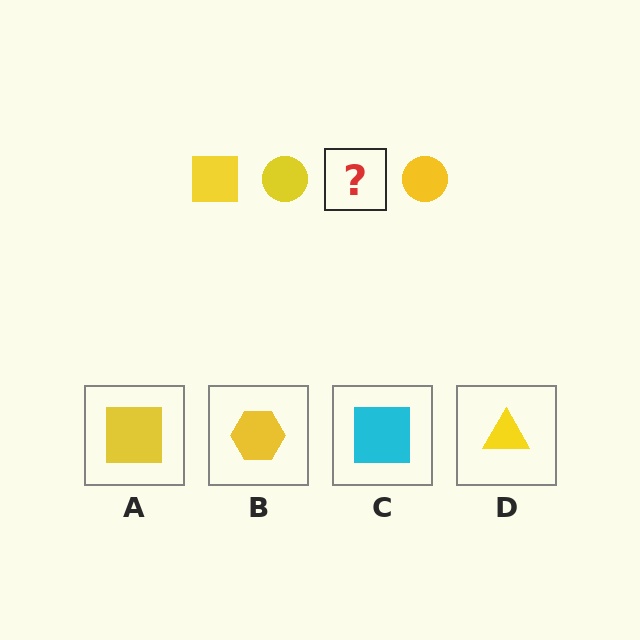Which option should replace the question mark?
Option A.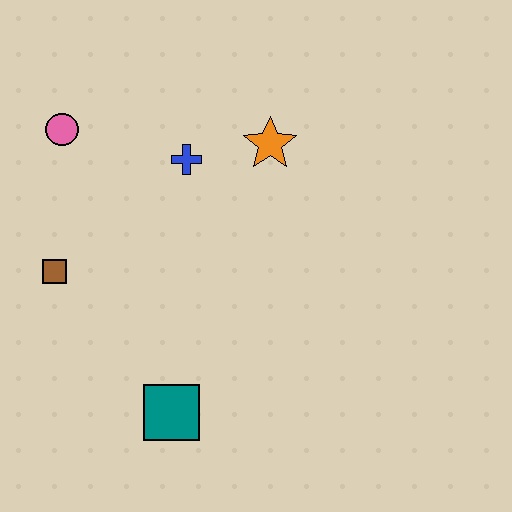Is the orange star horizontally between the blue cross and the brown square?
No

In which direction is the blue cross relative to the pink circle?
The blue cross is to the right of the pink circle.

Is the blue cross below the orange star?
Yes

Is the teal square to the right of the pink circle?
Yes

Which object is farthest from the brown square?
The orange star is farthest from the brown square.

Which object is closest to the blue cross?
The orange star is closest to the blue cross.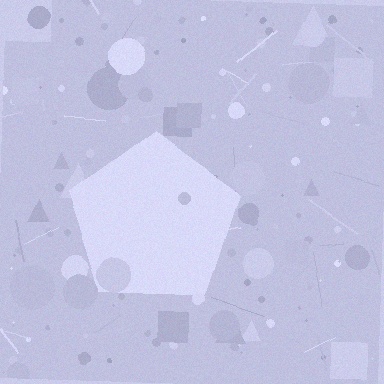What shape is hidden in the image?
A pentagon is hidden in the image.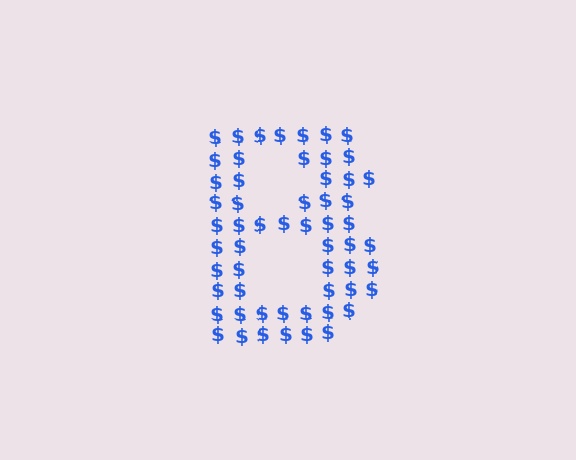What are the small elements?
The small elements are dollar signs.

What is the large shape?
The large shape is the letter B.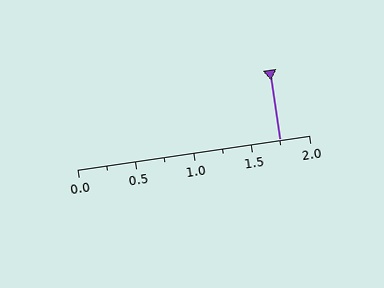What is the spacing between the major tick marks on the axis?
The major ticks are spaced 0.5 apart.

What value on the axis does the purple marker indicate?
The marker indicates approximately 1.75.